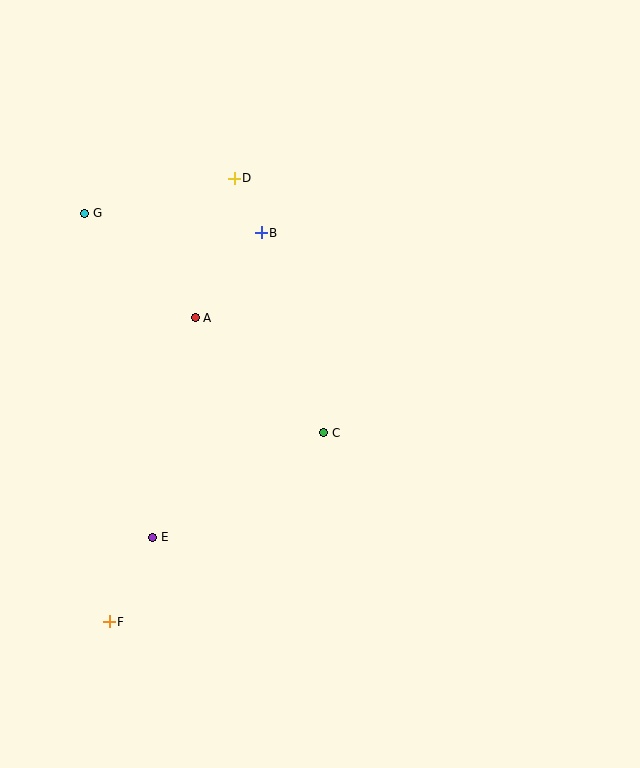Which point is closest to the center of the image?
Point C at (324, 433) is closest to the center.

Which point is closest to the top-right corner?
Point D is closest to the top-right corner.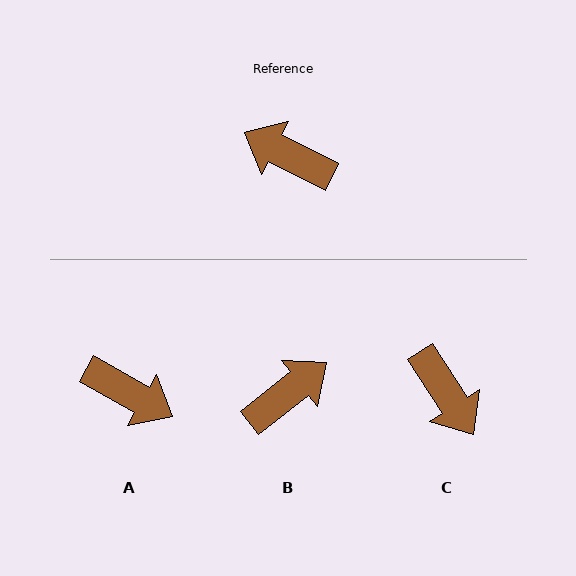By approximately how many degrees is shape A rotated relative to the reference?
Approximately 178 degrees counter-clockwise.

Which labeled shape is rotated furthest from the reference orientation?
A, about 178 degrees away.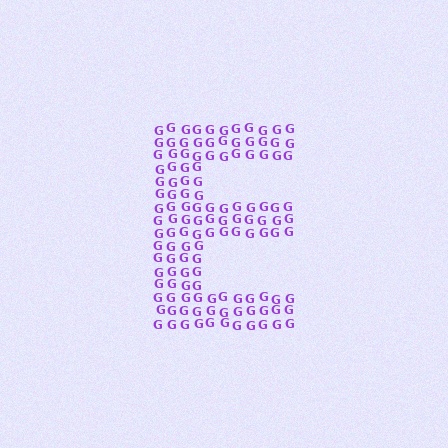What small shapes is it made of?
It is made of small letter G's.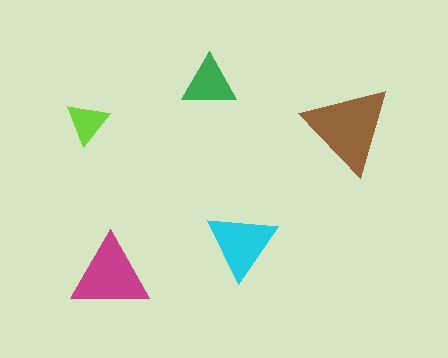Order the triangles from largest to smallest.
the brown one, the magenta one, the cyan one, the green one, the lime one.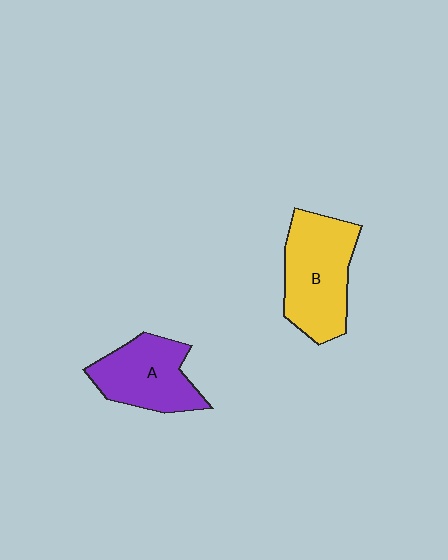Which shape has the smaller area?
Shape A (purple).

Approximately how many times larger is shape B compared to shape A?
Approximately 1.2 times.